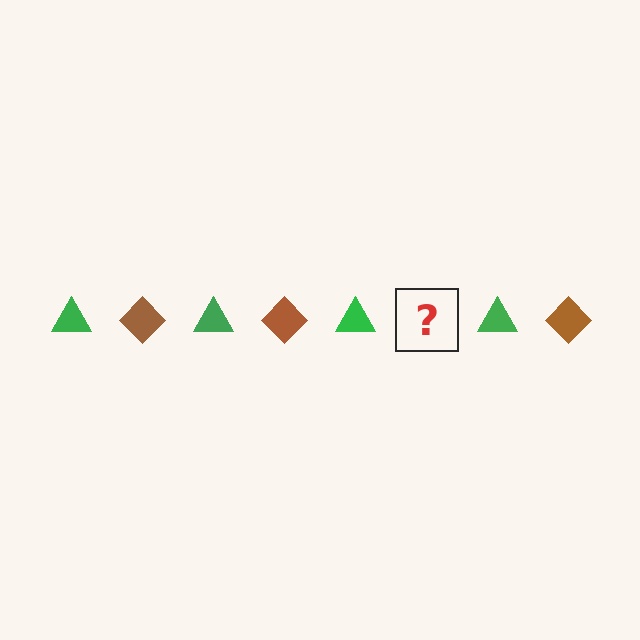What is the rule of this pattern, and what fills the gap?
The rule is that the pattern alternates between green triangle and brown diamond. The gap should be filled with a brown diamond.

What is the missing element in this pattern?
The missing element is a brown diamond.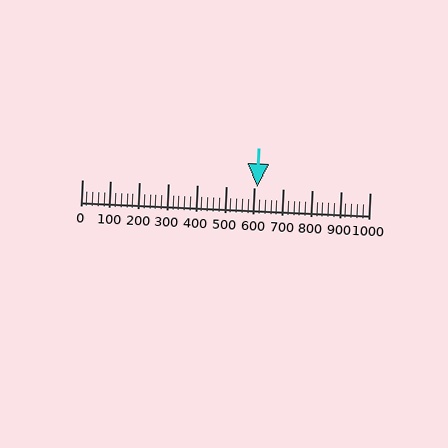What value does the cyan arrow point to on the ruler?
The cyan arrow points to approximately 610.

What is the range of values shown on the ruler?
The ruler shows values from 0 to 1000.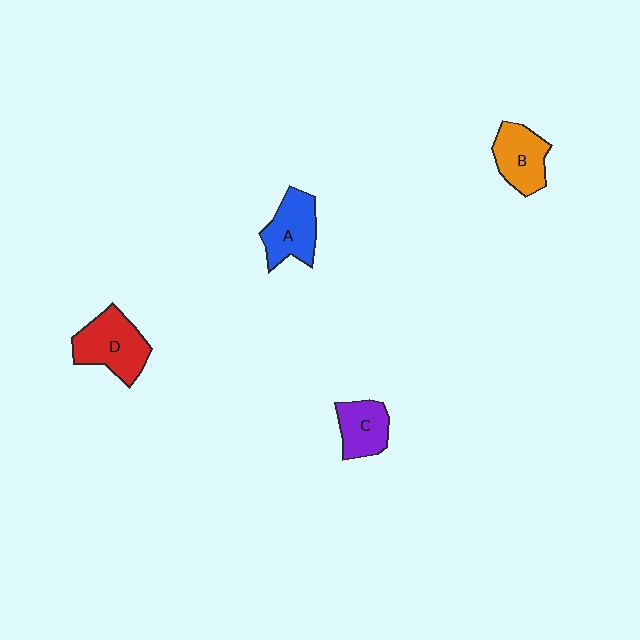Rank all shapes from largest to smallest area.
From largest to smallest: D (red), A (blue), B (orange), C (purple).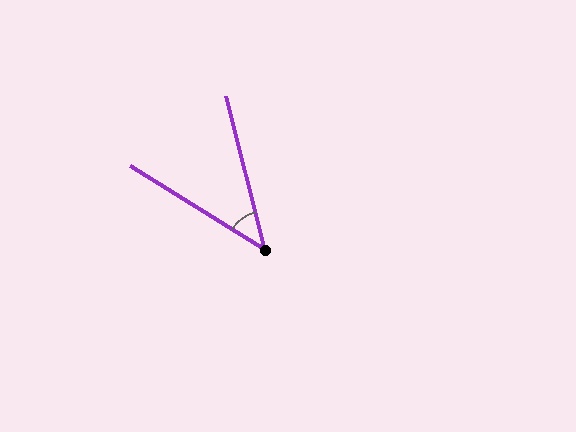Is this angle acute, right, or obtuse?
It is acute.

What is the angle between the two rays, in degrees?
Approximately 44 degrees.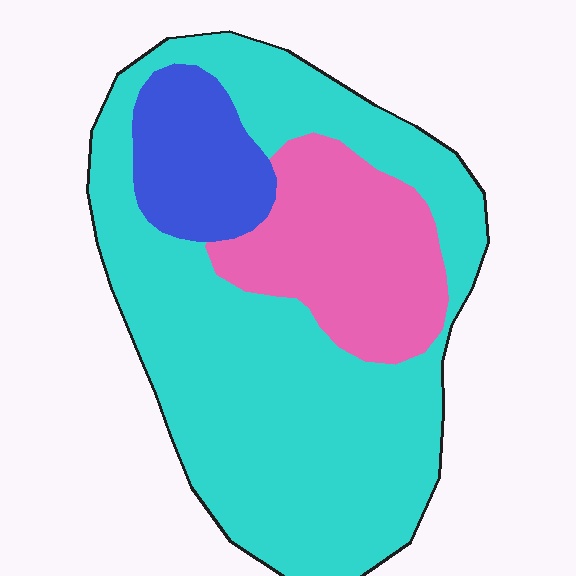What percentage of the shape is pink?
Pink covers around 20% of the shape.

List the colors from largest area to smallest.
From largest to smallest: cyan, pink, blue.